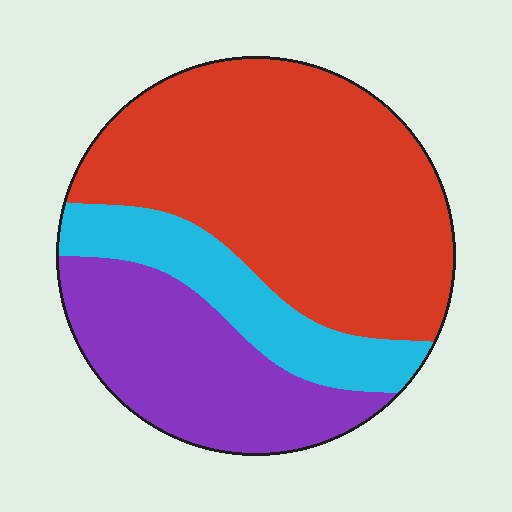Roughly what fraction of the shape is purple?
Purple covers about 25% of the shape.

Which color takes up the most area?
Red, at roughly 55%.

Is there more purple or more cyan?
Purple.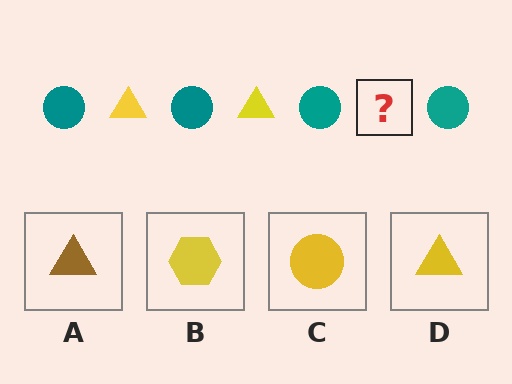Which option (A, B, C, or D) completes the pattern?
D.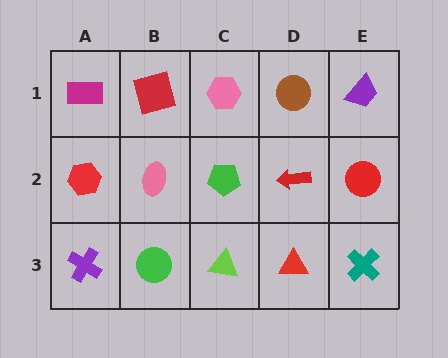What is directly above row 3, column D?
A red arrow.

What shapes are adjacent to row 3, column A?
A red hexagon (row 2, column A), a green circle (row 3, column B).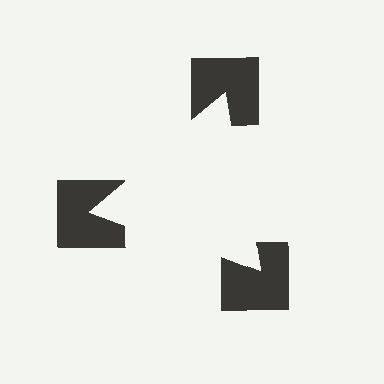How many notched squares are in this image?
There are 3 — one at each vertex of the illusory triangle.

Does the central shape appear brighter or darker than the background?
It typically appears slightly brighter than the background, even though no actual brightness change is drawn.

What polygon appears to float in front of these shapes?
An illusory triangle — its edges are inferred from the aligned wedge cuts in the notched squares, not physically drawn.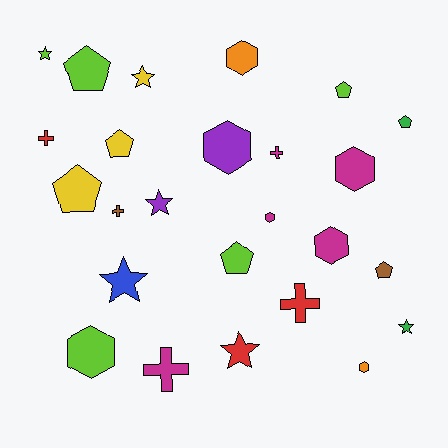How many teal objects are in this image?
There are no teal objects.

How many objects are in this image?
There are 25 objects.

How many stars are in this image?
There are 6 stars.